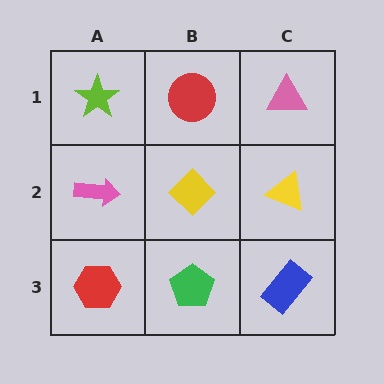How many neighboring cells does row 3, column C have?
2.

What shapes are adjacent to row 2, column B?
A red circle (row 1, column B), a green pentagon (row 3, column B), a pink arrow (row 2, column A), a yellow triangle (row 2, column C).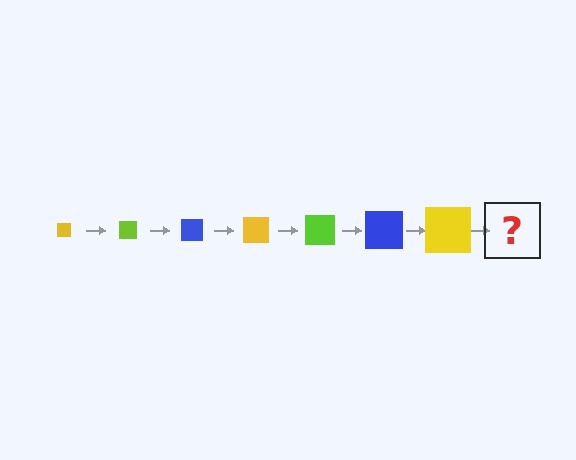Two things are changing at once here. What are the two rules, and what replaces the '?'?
The two rules are that the square grows larger each step and the color cycles through yellow, lime, and blue. The '?' should be a lime square, larger than the previous one.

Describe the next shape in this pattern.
It should be a lime square, larger than the previous one.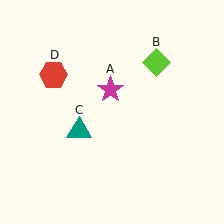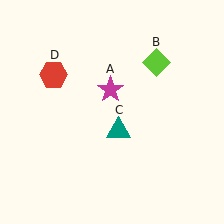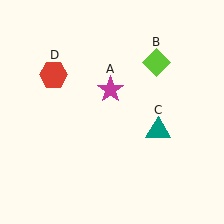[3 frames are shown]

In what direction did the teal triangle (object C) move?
The teal triangle (object C) moved right.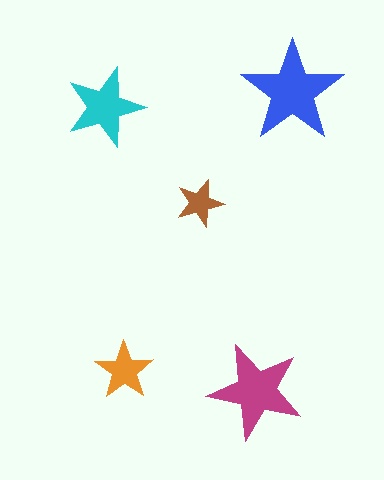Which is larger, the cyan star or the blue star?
The blue one.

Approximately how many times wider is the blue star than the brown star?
About 2 times wider.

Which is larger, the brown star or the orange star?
The orange one.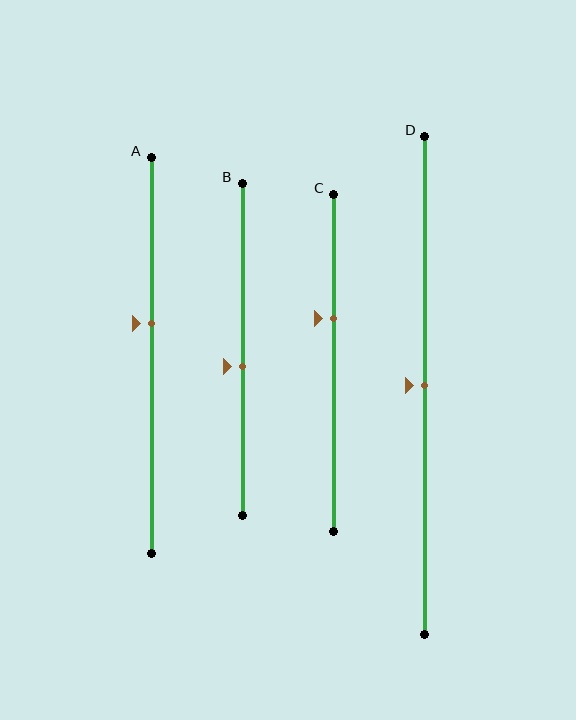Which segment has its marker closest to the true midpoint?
Segment D has its marker closest to the true midpoint.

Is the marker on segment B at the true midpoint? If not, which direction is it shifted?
No, the marker on segment B is shifted downward by about 5% of the segment length.